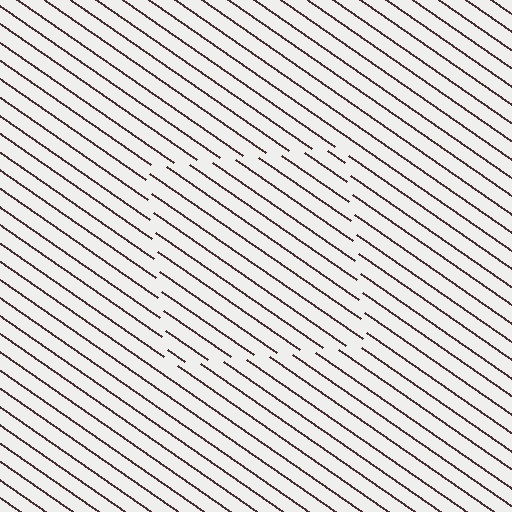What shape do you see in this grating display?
An illusory square. The interior of the shape contains the same grating, shifted by half a period — the contour is defined by the phase discontinuity where line-ends from the inner and outer gratings abut.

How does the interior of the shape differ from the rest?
The interior of the shape contains the same grating, shifted by half a period — the contour is defined by the phase discontinuity where line-ends from the inner and outer gratings abut.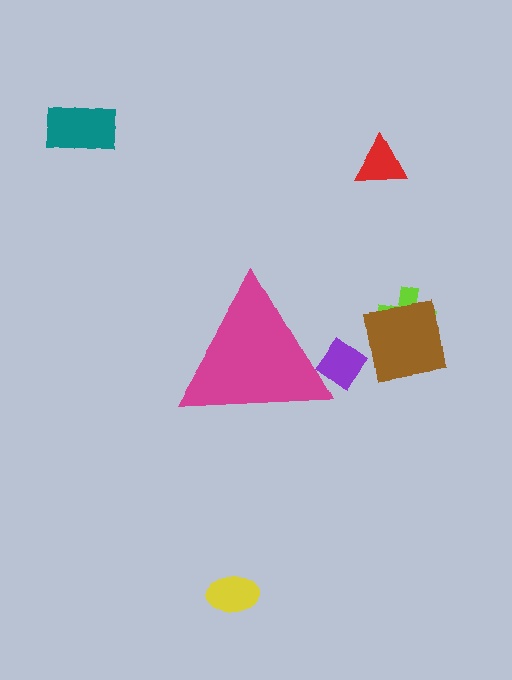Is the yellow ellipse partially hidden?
No, the yellow ellipse is fully visible.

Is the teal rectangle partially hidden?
No, the teal rectangle is fully visible.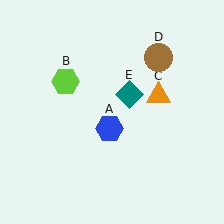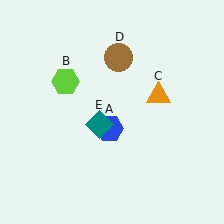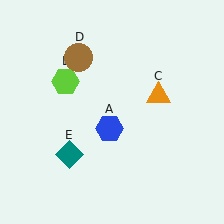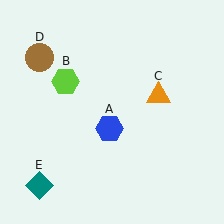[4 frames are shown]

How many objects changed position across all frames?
2 objects changed position: brown circle (object D), teal diamond (object E).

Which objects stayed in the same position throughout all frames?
Blue hexagon (object A) and lime hexagon (object B) and orange triangle (object C) remained stationary.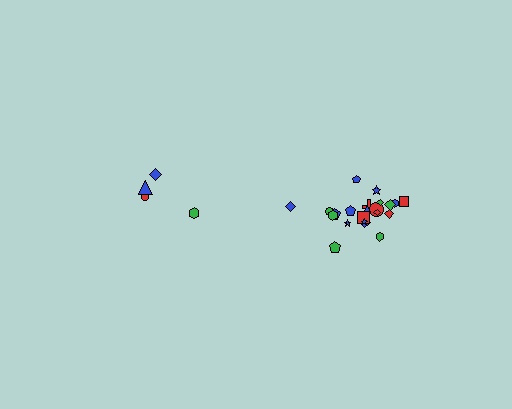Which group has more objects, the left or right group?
The right group.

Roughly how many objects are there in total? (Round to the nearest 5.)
Roughly 25 objects in total.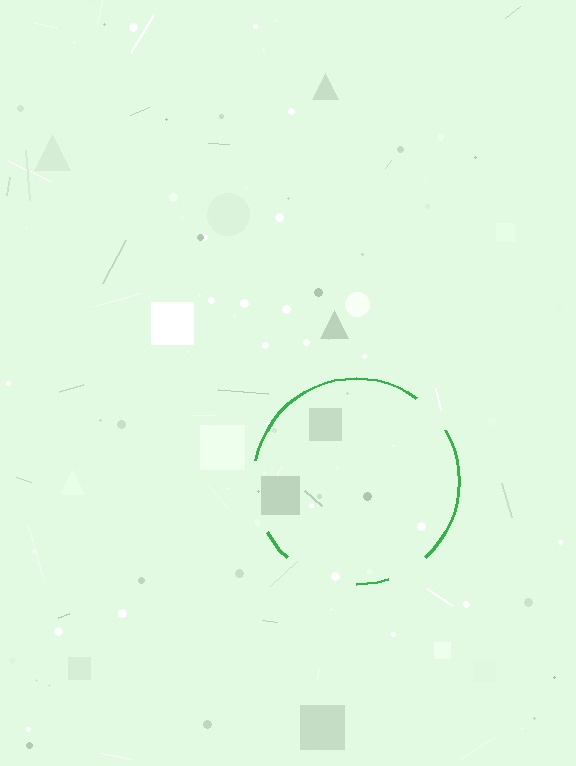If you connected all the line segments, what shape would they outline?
They would outline a circle.